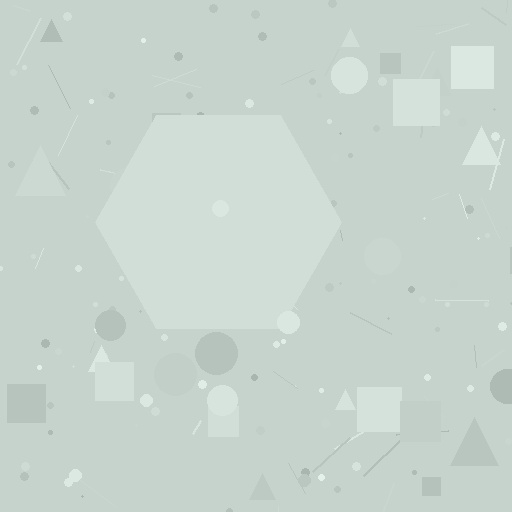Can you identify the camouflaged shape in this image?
The camouflaged shape is a hexagon.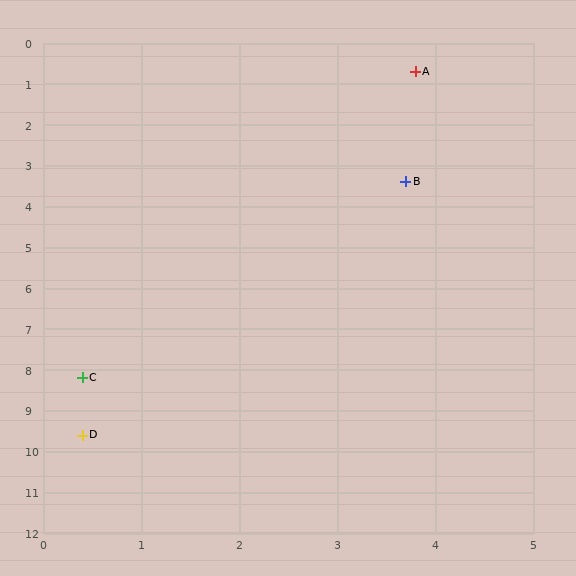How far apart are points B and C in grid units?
Points B and C are about 5.8 grid units apart.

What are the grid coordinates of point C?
Point C is at approximately (0.4, 8.2).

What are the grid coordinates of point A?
Point A is at approximately (3.8, 0.7).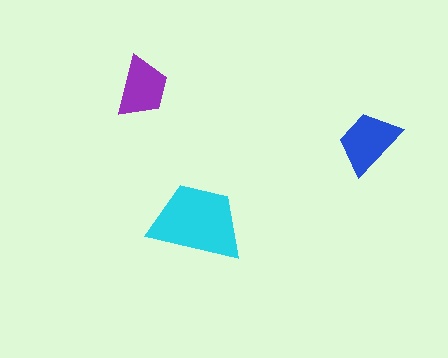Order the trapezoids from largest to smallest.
the cyan one, the blue one, the purple one.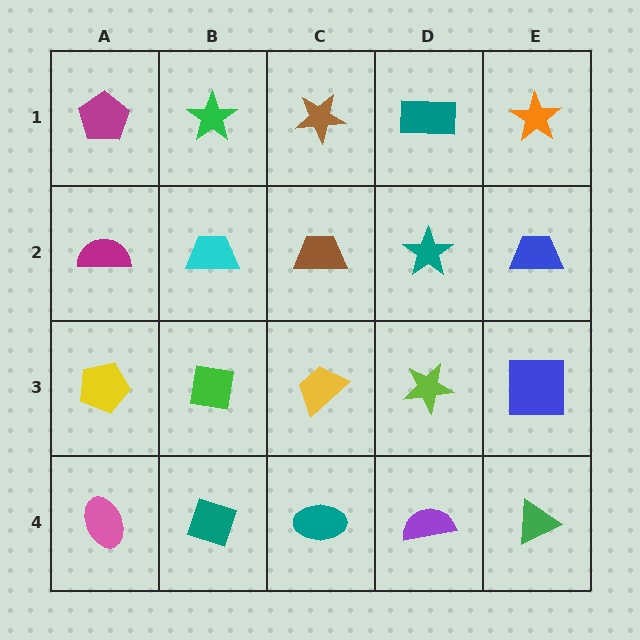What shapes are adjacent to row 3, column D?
A teal star (row 2, column D), a purple semicircle (row 4, column D), a yellow trapezoid (row 3, column C), a blue square (row 3, column E).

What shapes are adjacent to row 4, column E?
A blue square (row 3, column E), a purple semicircle (row 4, column D).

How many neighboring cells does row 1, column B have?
3.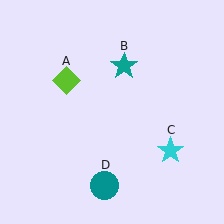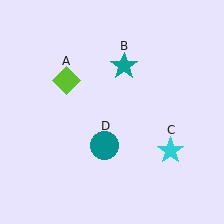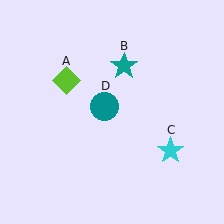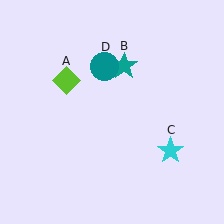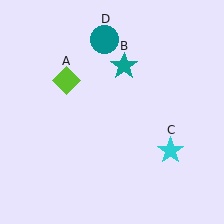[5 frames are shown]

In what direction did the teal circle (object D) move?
The teal circle (object D) moved up.